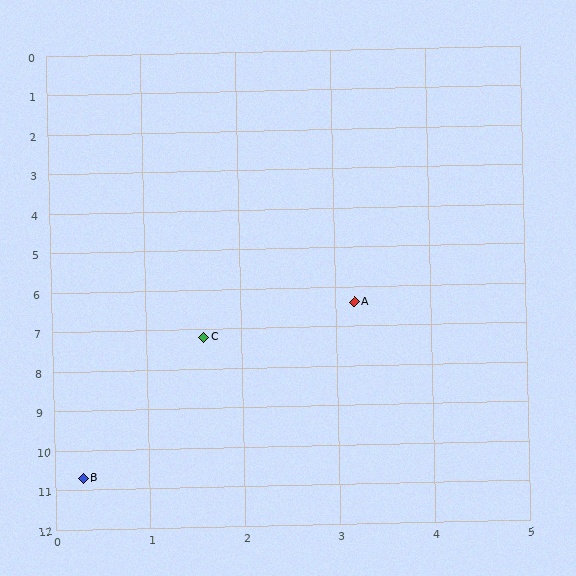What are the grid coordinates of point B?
Point B is at approximately (0.3, 10.7).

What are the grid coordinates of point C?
Point C is at approximately (1.6, 7.2).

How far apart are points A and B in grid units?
Points A and B are about 5.2 grid units apart.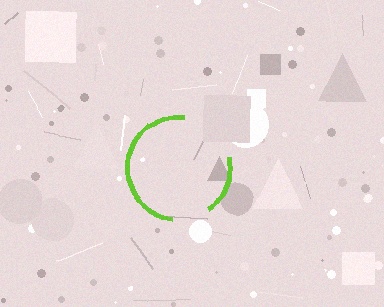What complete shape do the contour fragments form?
The contour fragments form a circle.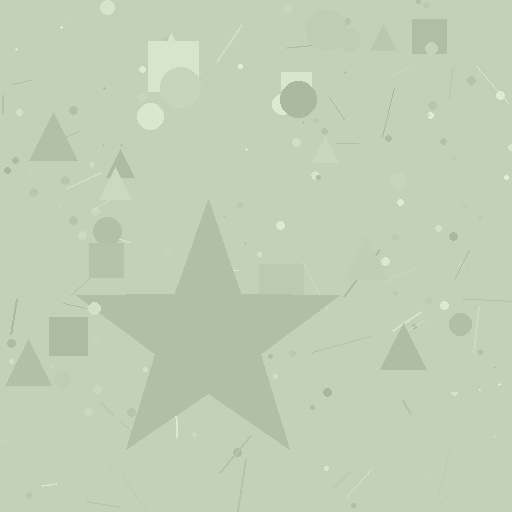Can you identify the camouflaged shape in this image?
The camouflaged shape is a star.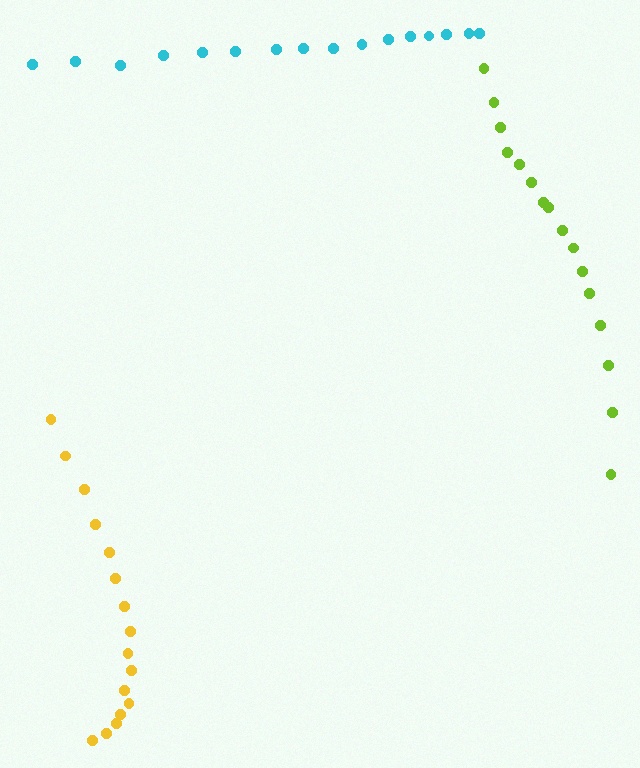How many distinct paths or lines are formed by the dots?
There are 3 distinct paths.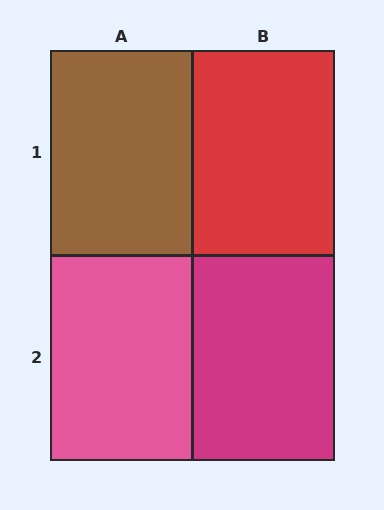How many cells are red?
1 cell is red.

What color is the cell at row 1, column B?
Red.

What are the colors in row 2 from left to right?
Pink, magenta.